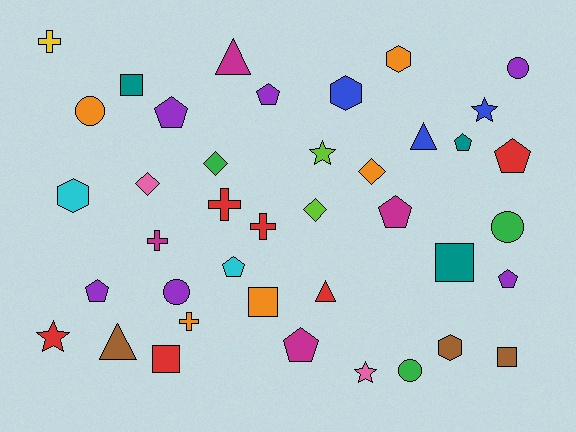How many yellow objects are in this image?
There is 1 yellow object.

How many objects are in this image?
There are 40 objects.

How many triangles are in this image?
There are 4 triangles.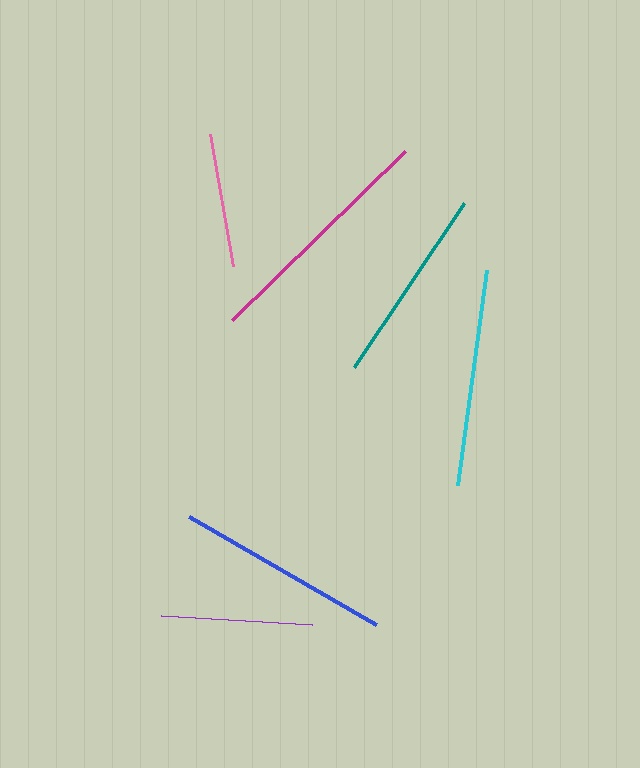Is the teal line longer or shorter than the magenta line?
The magenta line is longer than the teal line.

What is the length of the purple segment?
The purple segment is approximately 151 pixels long.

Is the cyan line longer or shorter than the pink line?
The cyan line is longer than the pink line.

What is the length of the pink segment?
The pink segment is approximately 135 pixels long.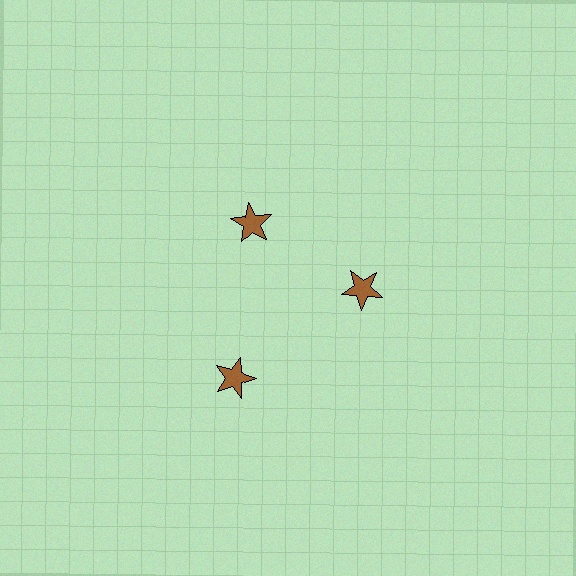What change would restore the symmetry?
The symmetry would be restored by moving it inward, back onto the ring so that all 3 stars sit at equal angles and equal distance from the center.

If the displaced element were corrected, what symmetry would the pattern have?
It would have 3-fold rotational symmetry — the pattern would map onto itself every 120 degrees.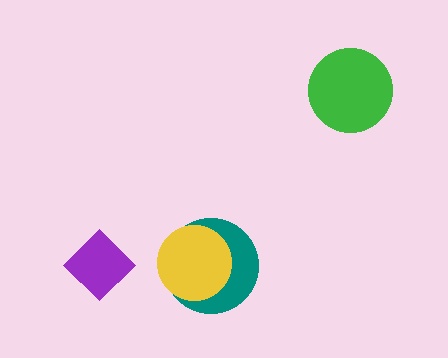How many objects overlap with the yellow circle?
1 object overlaps with the yellow circle.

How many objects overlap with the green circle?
0 objects overlap with the green circle.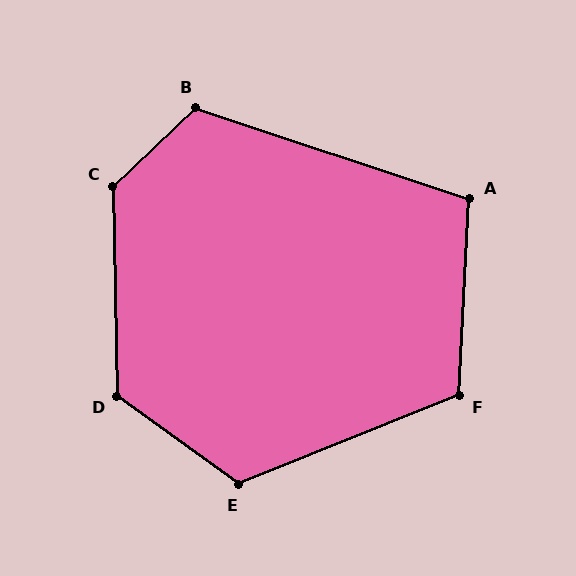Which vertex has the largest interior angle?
C, at approximately 132 degrees.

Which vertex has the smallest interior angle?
A, at approximately 105 degrees.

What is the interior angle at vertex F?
Approximately 115 degrees (obtuse).